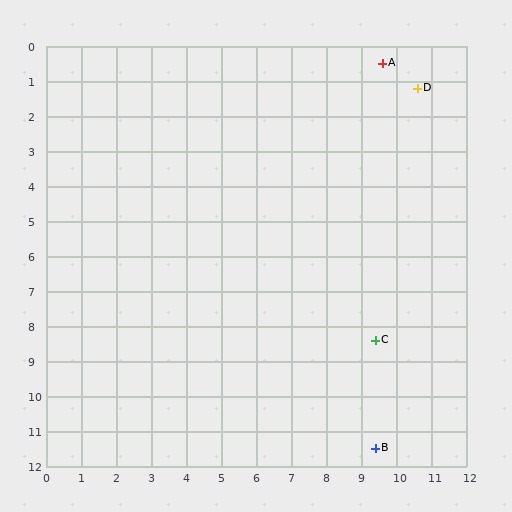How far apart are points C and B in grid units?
Points C and B are about 3.1 grid units apart.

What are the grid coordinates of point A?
Point A is at approximately (9.6, 0.5).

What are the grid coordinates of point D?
Point D is at approximately (10.6, 1.2).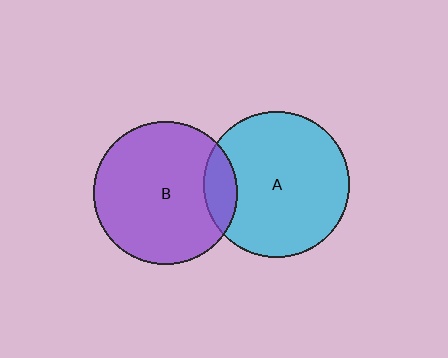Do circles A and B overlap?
Yes.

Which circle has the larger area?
Circle A (cyan).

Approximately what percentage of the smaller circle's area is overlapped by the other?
Approximately 15%.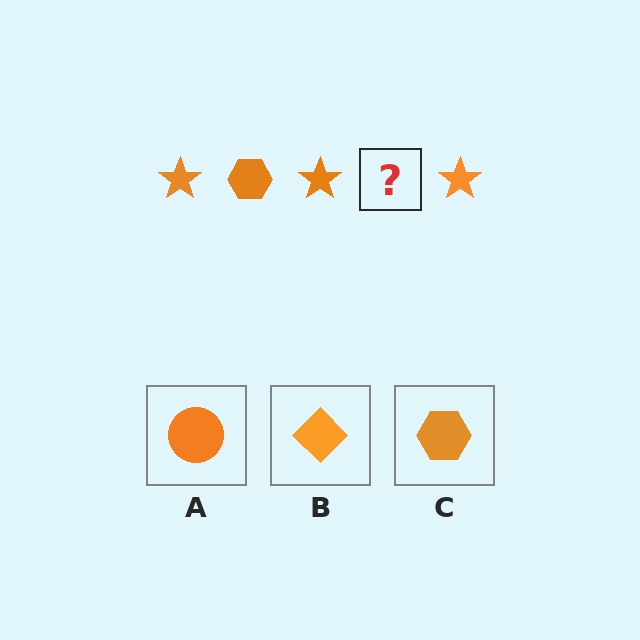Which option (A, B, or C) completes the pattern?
C.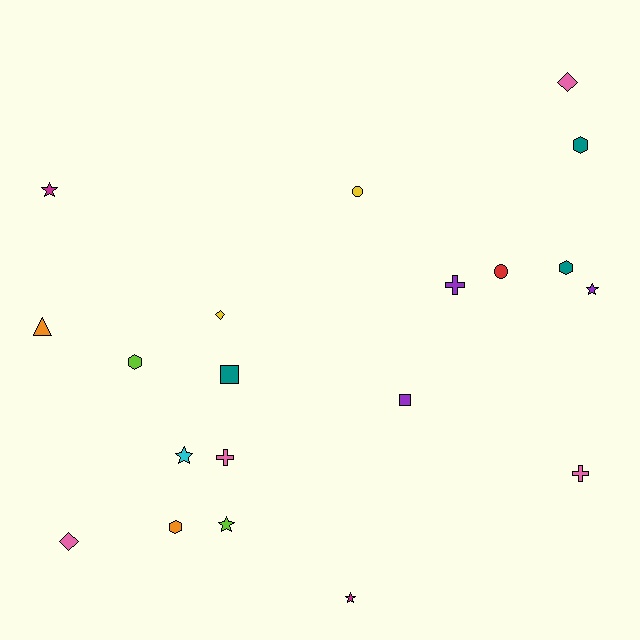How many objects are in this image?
There are 20 objects.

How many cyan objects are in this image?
There is 1 cyan object.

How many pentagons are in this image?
There are no pentagons.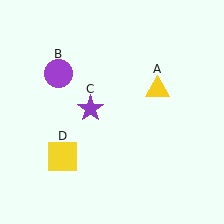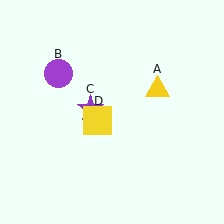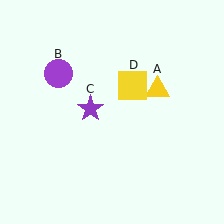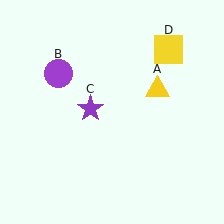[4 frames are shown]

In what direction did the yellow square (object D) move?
The yellow square (object D) moved up and to the right.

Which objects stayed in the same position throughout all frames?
Yellow triangle (object A) and purple circle (object B) and purple star (object C) remained stationary.